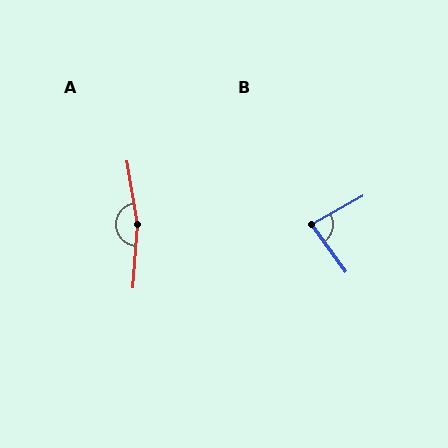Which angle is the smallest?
B, at approximately 82 degrees.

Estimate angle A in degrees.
Approximately 167 degrees.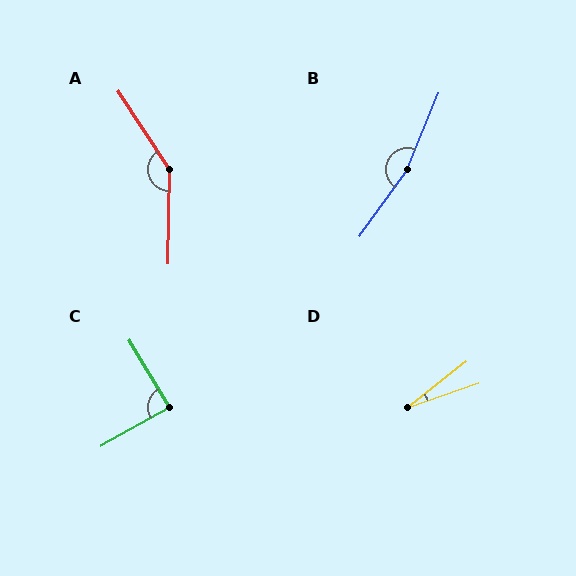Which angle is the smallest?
D, at approximately 19 degrees.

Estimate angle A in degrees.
Approximately 146 degrees.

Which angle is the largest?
B, at approximately 167 degrees.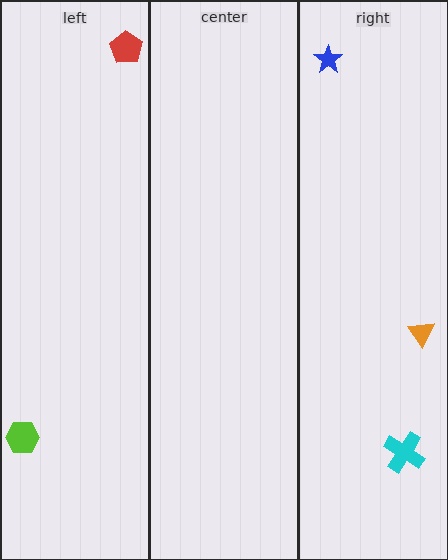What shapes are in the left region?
The red pentagon, the lime hexagon.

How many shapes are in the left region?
2.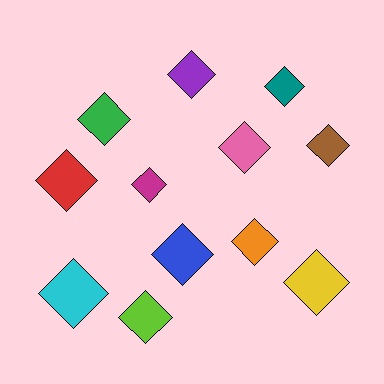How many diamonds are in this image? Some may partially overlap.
There are 12 diamonds.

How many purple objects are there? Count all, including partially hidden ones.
There is 1 purple object.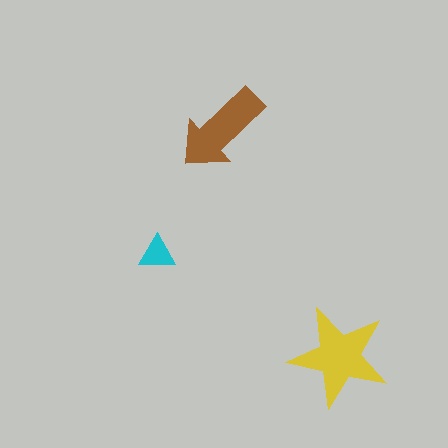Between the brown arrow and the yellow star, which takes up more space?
The yellow star.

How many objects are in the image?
There are 3 objects in the image.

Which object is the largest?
The yellow star.